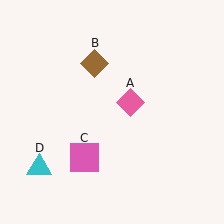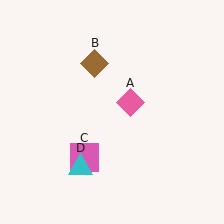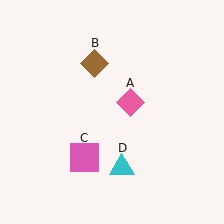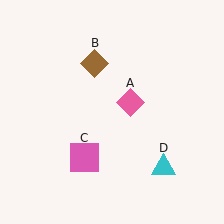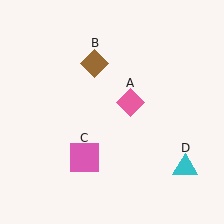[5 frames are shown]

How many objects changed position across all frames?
1 object changed position: cyan triangle (object D).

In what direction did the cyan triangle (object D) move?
The cyan triangle (object D) moved right.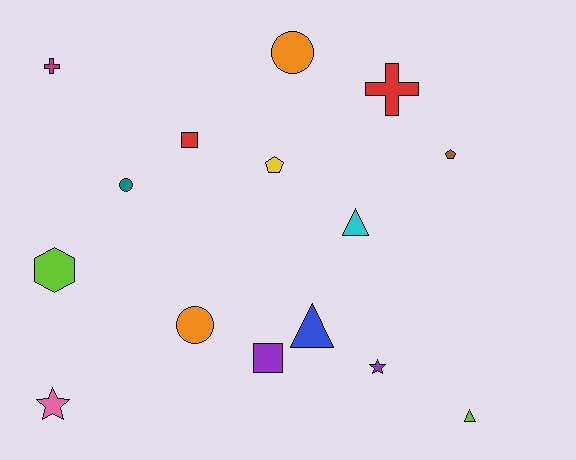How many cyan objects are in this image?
There is 1 cyan object.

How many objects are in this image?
There are 15 objects.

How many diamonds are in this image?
There are no diamonds.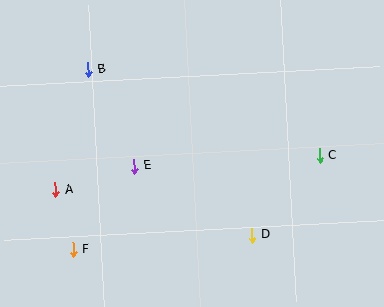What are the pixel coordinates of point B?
Point B is at (88, 69).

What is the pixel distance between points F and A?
The distance between F and A is 62 pixels.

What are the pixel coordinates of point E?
Point E is at (134, 166).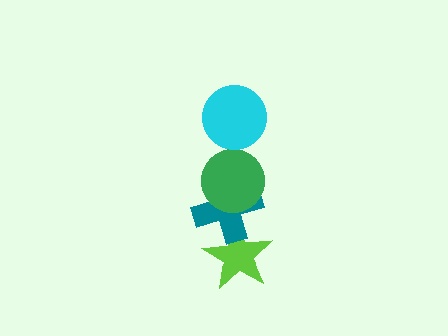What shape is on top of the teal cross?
The green circle is on top of the teal cross.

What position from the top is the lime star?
The lime star is 4th from the top.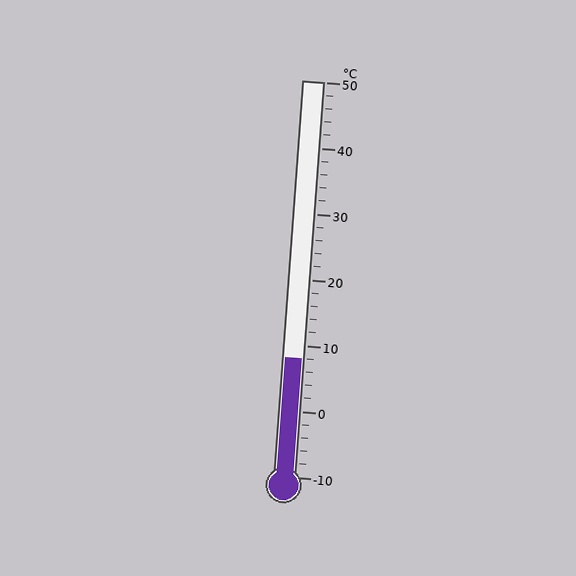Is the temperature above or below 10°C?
The temperature is below 10°C.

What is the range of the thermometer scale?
The thermometer scale ranges from -10°C to 50°C.